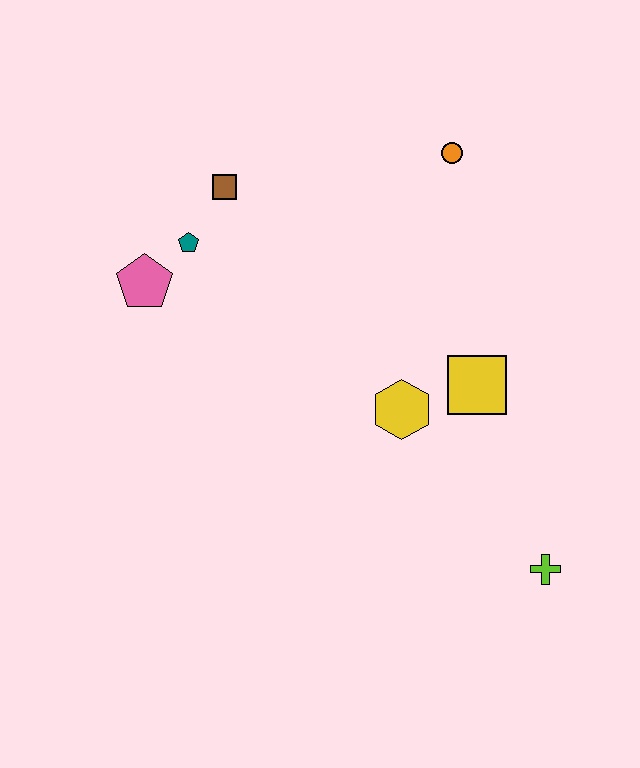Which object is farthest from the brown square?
The lime cross is farthest from the brown square.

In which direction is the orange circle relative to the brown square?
The orange circle is to the right of the brown square.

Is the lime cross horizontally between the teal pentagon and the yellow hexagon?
No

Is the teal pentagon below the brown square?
Yes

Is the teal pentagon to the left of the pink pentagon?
No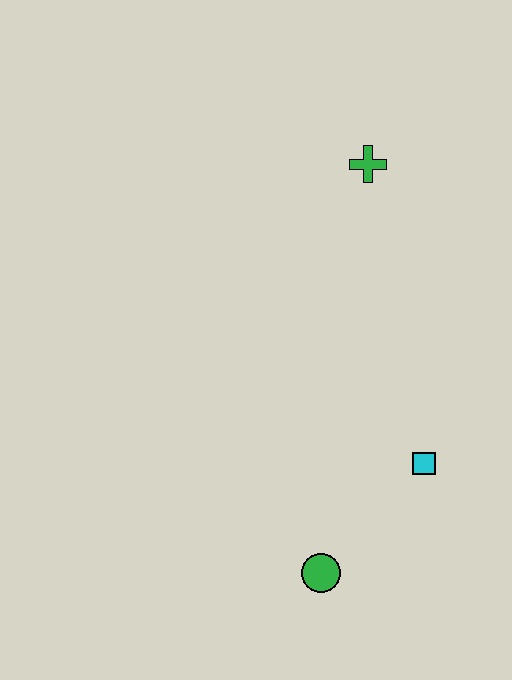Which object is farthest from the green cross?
The green circle is farthest from the green cross.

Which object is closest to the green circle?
The cyan square is closest to the green circle.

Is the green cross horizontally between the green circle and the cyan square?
Yes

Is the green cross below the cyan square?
No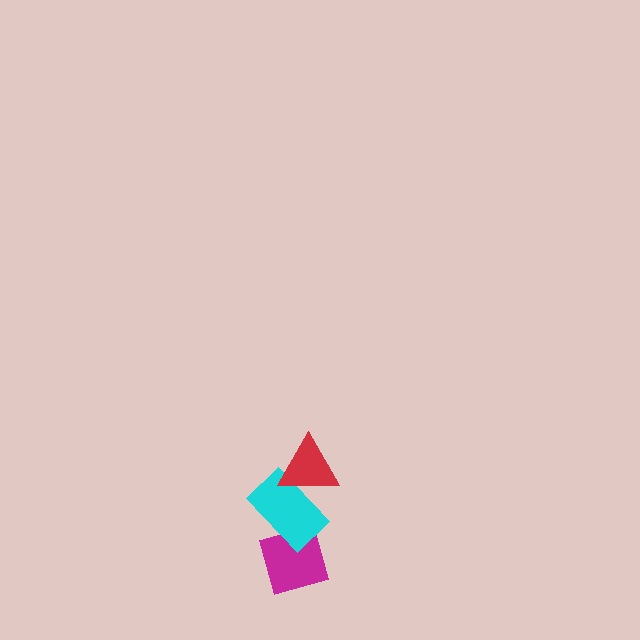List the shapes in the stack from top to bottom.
From top to bottom: the red triangle, the cyan rectangle, the magenta diamond.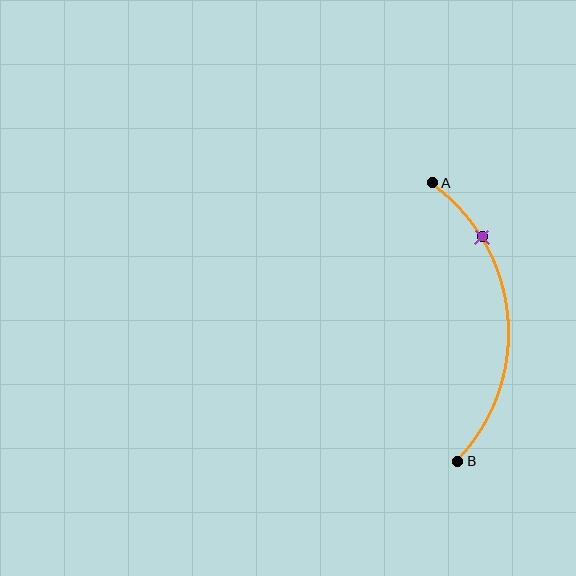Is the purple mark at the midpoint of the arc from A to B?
No. The purple mark lies on the arc but is closer to endpoint A. The arc midpoint would be at the point on the curve equidistant along the arc from both A and B.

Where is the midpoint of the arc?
The arc midpoint is the point on the curve farthest from the straight line joining A and B. It sits to the right of that line.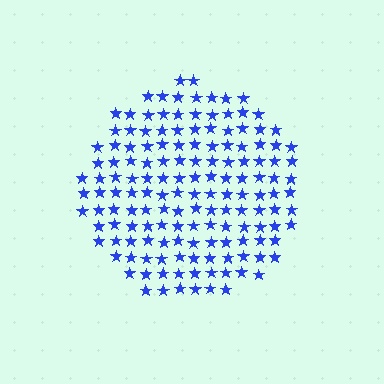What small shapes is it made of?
It is made of small stars.